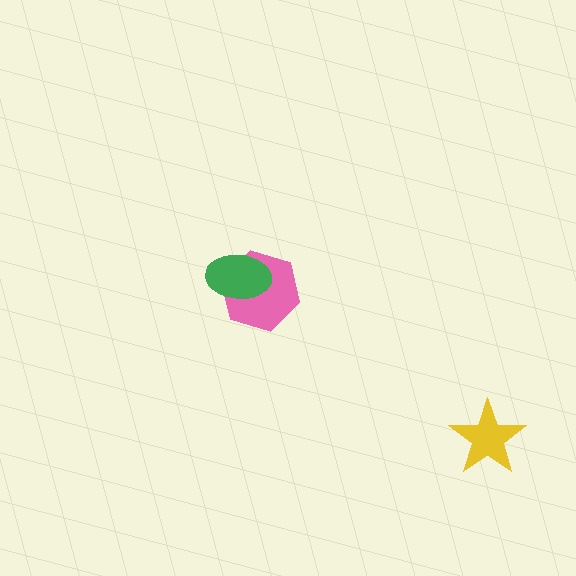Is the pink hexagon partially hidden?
Yes, it is partially covered by another shape.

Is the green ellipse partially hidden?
No, no other shape covers it.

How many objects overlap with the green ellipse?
1 object overlaps with the green ellipse.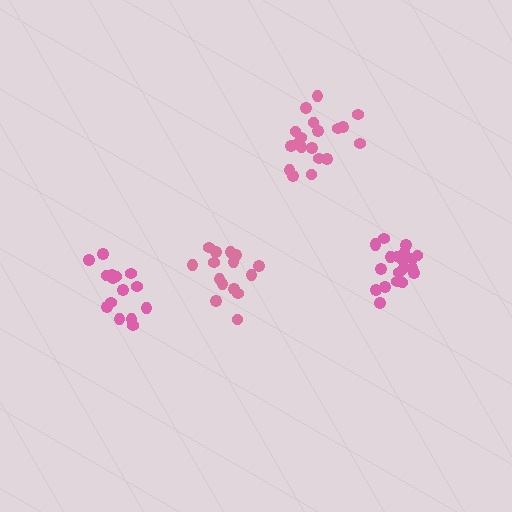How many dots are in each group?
Group 1: 15 dots, Group 2: 15 dots, Group 3: 19 dots, Group 4: 20 dots (69 total).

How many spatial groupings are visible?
There are 4 spatial groupings.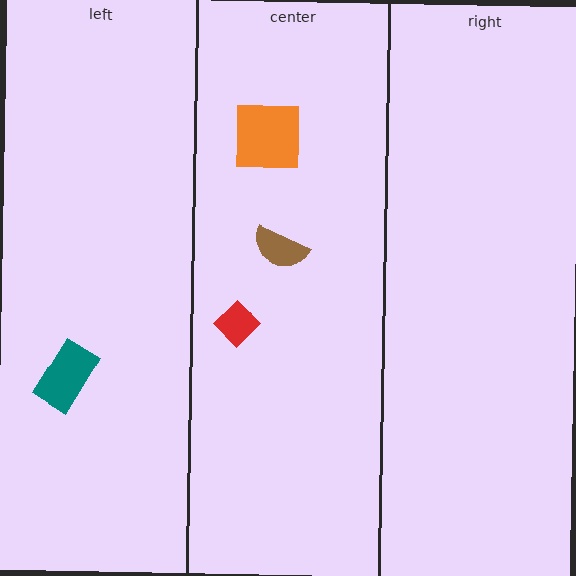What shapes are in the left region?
The teal rectangle.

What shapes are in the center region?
The brown semicircle, the orange square, the red diamond.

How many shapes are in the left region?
1.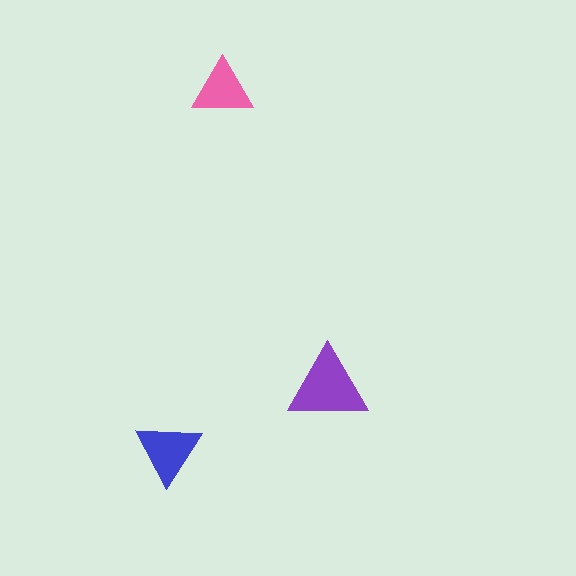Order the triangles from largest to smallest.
the purple one, the blue one, the pink one.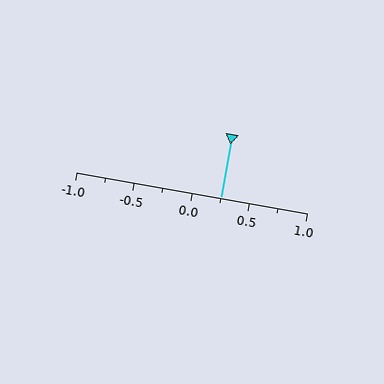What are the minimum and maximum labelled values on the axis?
The axis runs from -1.0 to 1.0.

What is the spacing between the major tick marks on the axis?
The major ticks are spaced 0.5 apart.